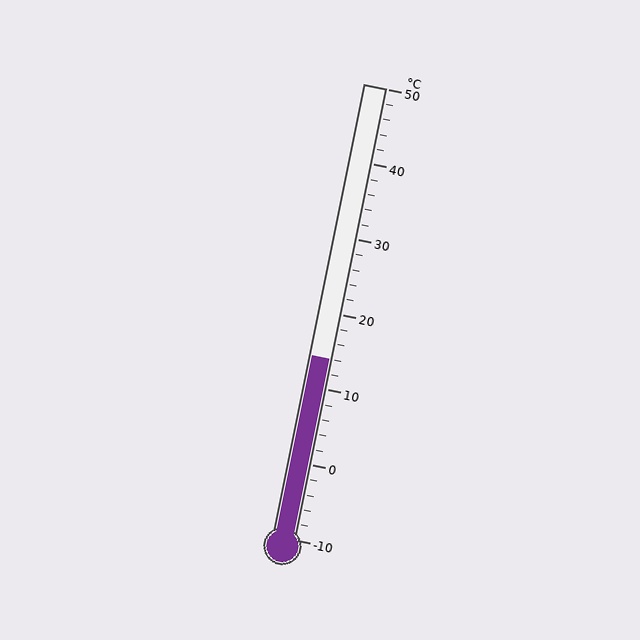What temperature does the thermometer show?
The thermometer shows approximately 14°C.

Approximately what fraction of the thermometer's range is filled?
The thermometer is filled to approximately 40% of its range.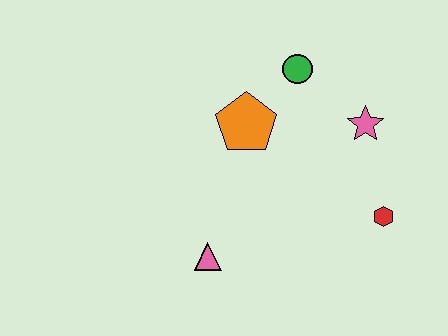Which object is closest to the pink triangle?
The orange pentagon is closest to the pink triangle.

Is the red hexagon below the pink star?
Yes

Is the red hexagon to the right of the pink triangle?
Yes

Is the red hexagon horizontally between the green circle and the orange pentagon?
No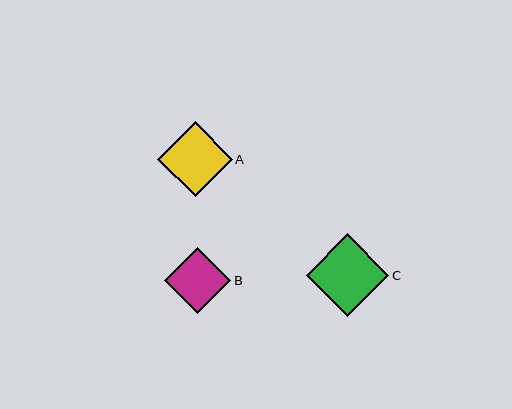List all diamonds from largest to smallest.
From largest to smallest: C, A, B.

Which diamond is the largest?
Diamond C is the largest with a size of approximately 82 pixels.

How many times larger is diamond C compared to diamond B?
Diamond C is approximately 1.3 times the size of diamond B.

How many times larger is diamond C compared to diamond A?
Diamond C is approximately 1.1 times the size of diamond A.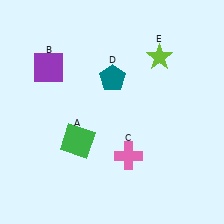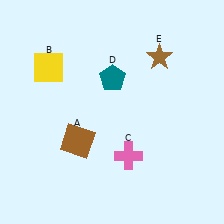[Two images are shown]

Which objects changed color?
A changed from green to brown. B changed from purple to yellow. E changed from lime to brown.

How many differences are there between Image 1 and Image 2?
There are 3 differences between the two images.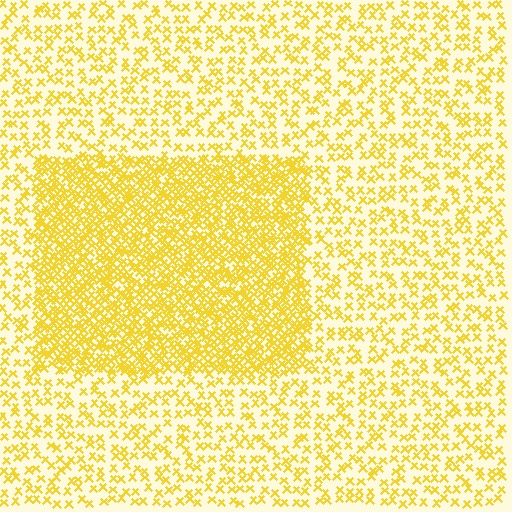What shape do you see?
I see a rectangle.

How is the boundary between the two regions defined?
The boundary is defined by a change in element density (approximately 2.5x ratio). All elements are the same color, size, and shape.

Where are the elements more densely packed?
The elements are more densely packed inside the rectangle boundary.